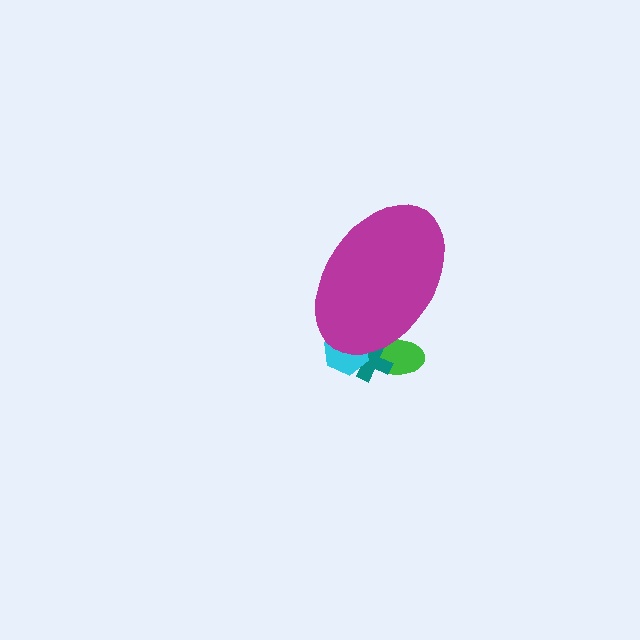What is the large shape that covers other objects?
A magenta ellipse.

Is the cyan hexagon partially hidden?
Yes, the cyan hexagon is partially hidden behind the magenta ellipse.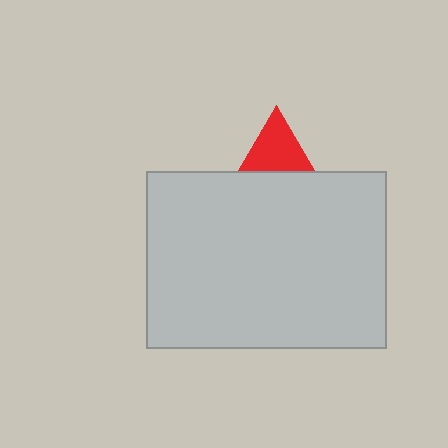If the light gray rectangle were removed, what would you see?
You would see the complete red triangle.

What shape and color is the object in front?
The object in front is a light gray rectangle.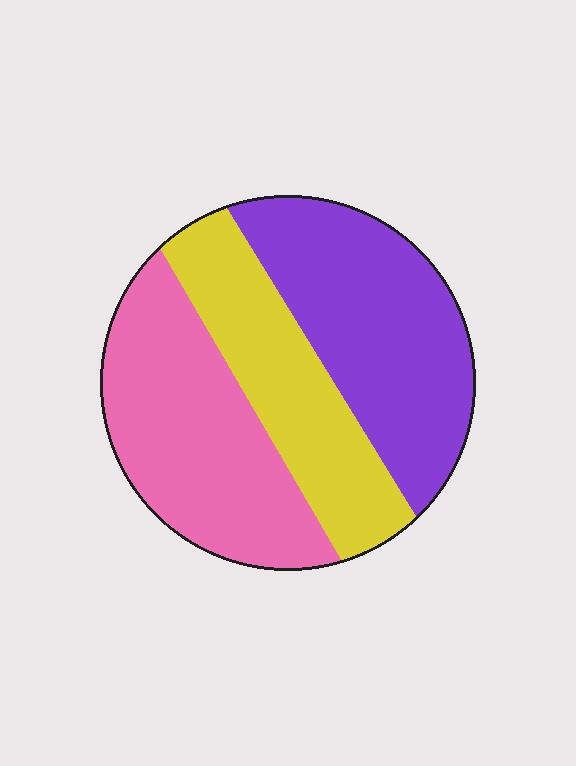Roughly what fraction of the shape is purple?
Purple takes up between a quarter and a half of the shape.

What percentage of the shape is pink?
Pink takes up about three eighths (3/8) of the shape.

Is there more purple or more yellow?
Purple.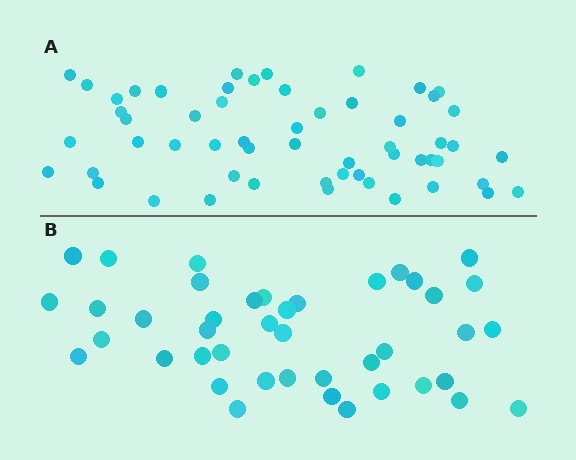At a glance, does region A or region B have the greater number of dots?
Region A (the top region) has more dots.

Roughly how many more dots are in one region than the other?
Region A has approximately 15 more dots than region B.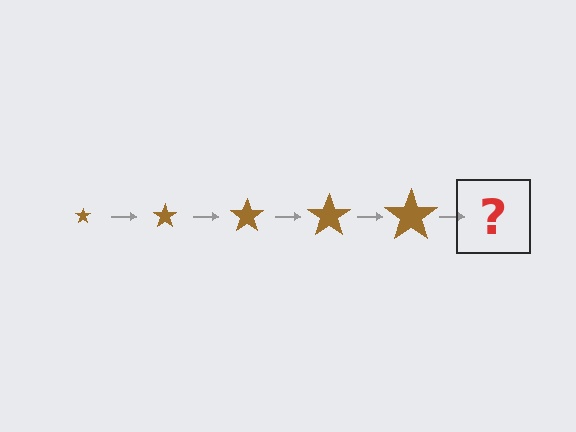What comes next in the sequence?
The next element should be a brown star, larger than the previous one.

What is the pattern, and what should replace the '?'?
The pattern is that the star gets progressively larger each step. The '?' should be a brown star, larger than the previous one.